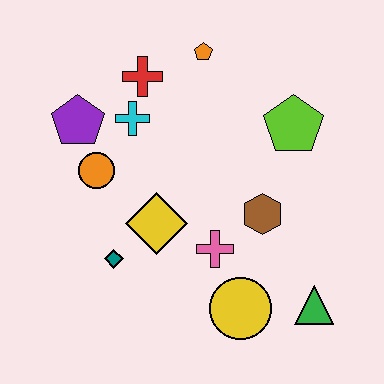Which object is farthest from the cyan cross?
The green triangle is farthest from the cyan cross.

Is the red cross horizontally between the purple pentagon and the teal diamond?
No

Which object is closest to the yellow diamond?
The teal diamond is closest to the yellow diamond.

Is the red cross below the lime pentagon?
No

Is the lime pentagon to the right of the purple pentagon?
Yes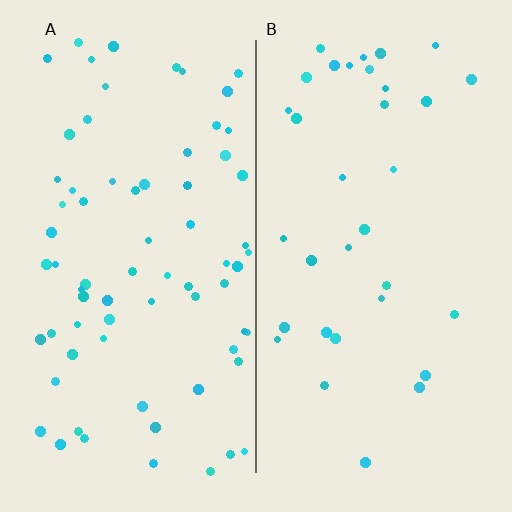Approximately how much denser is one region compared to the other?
Approximately 2.1× — region A over region B.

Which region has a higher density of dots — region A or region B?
A (the left).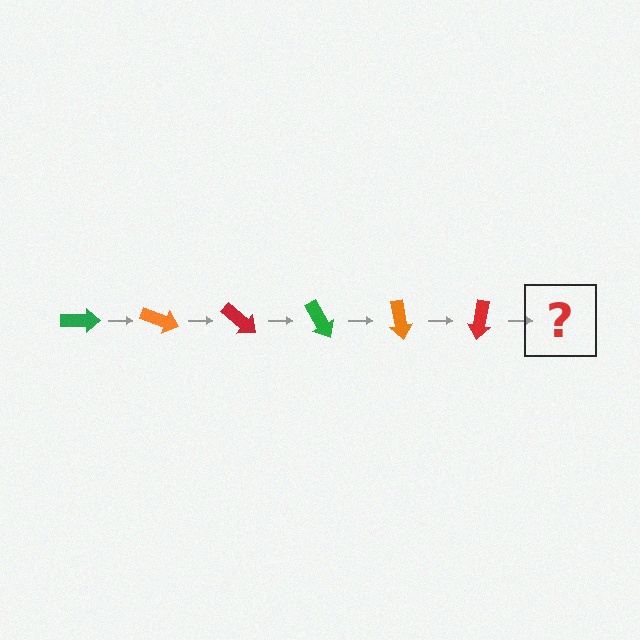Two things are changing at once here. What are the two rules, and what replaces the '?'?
The two rules are that it rotates 20 degrees each step and the color cycles through green, orange, and red. The '?' should be a green arrow, rotated 120 degrees from the start.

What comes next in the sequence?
The next element should be a green arrow, rotated 120 degrees from the start.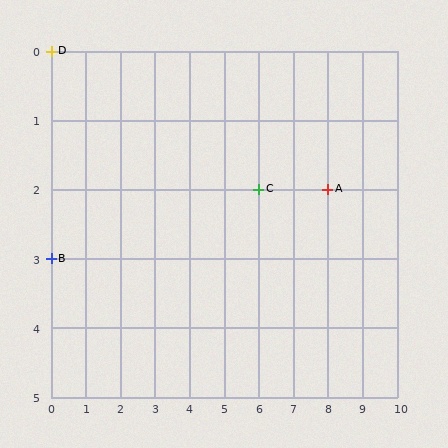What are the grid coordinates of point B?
Point B is at grid coordinates (0, 3).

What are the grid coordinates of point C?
Point C is at grid coordinates (6, 2).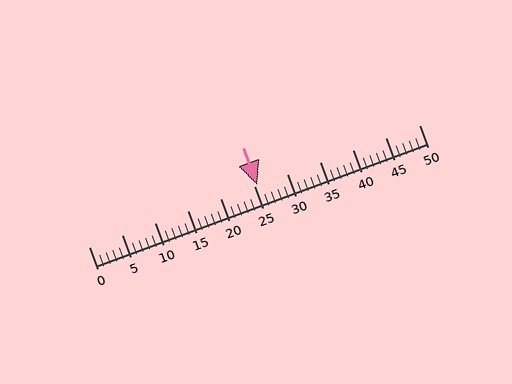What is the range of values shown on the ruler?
The ruler shows values from 0 to 50.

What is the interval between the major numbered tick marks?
The major tick marks are spaced 5 units apart.